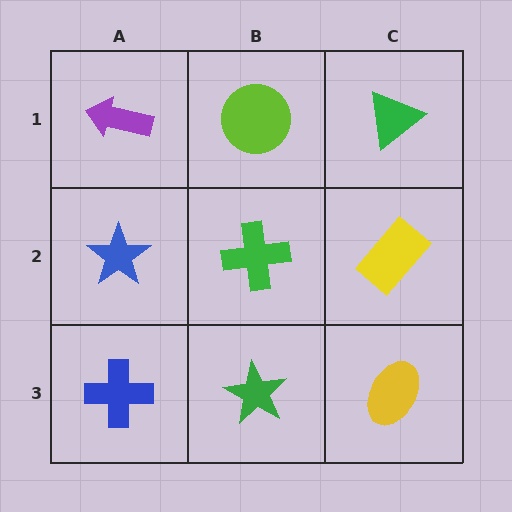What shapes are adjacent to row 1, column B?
A green cross (row 2, column B), a purple arrow (row 1, column A), a green triangle (row 1, column C).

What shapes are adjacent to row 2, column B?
A lime circle (row 1, column B), a green star (row 3, column B), a blue star (row 2, column A), a yellow rectangle (row 2, column C).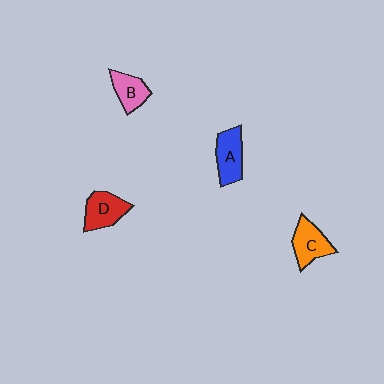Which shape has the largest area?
Shape C (orange).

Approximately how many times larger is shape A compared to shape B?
Approximately 1.2 times.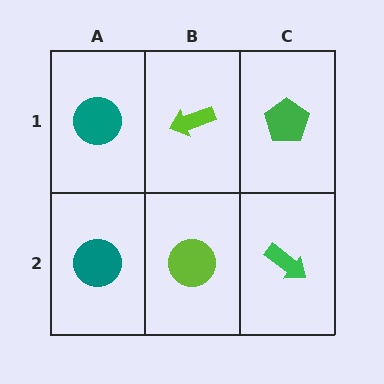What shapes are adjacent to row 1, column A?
A teal circle (row 2, column A), a lime arrow (row 1, column B).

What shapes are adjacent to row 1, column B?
A lime circle (row 2, column B), a teal circle (row 1, column A), a green pentagon (row 1, column C).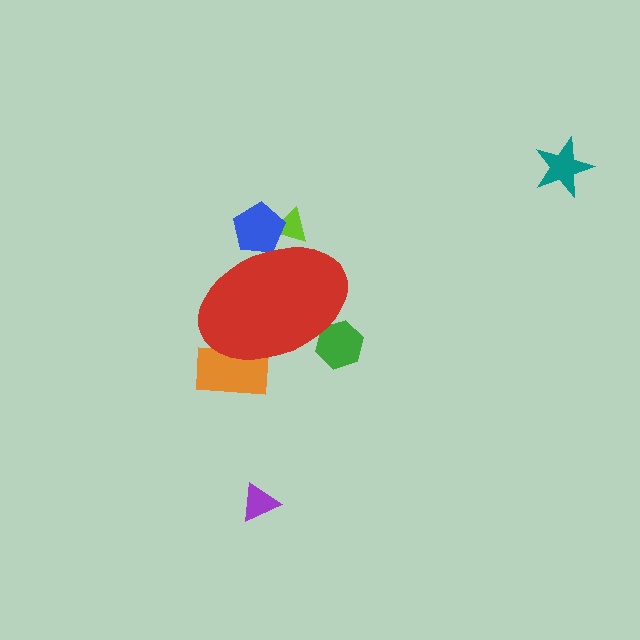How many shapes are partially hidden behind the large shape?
4 shapes are partially hidden.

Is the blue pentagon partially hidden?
Yes, the blue pentagon is partially hidden behind the red ellipse.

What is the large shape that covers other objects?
A red ellipse.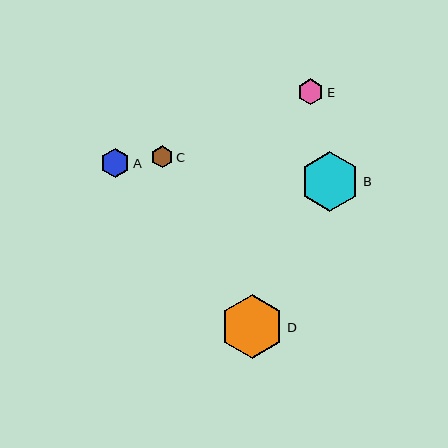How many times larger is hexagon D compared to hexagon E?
Hexagon D is approximately 2.5 times the size of hexagon E.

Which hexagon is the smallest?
Hexagon C is the smallest with a size of approximately 22 pixels.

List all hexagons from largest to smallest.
From largest to smallest: D, B, A, E, C.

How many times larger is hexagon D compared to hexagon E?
Hexagon D is approximately 2.5 times the size of hexagon E.